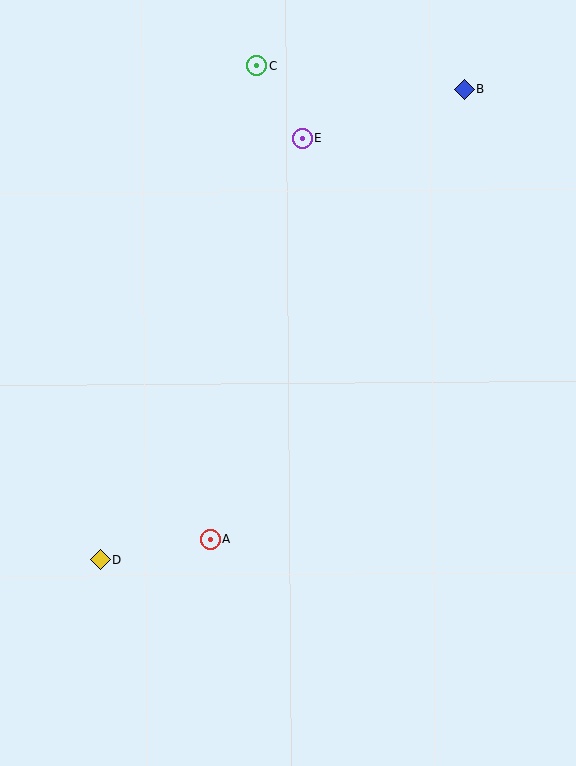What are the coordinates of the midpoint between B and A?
The midpoint between B and A is at (337, 314).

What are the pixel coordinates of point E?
Point E is at (302, 138).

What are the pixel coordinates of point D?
Point D is at (101, 560).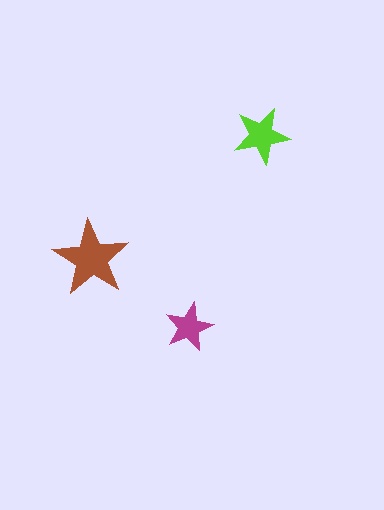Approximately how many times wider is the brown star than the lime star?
About 1.5 times wider.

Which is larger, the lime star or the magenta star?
The lime one.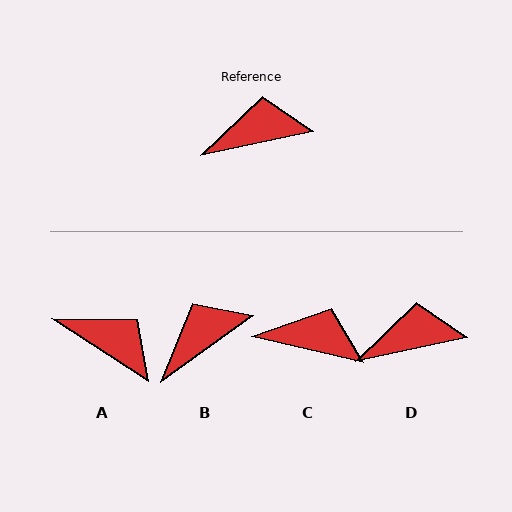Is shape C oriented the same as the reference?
No, it is off by about 25 degrees.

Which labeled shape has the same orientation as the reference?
D.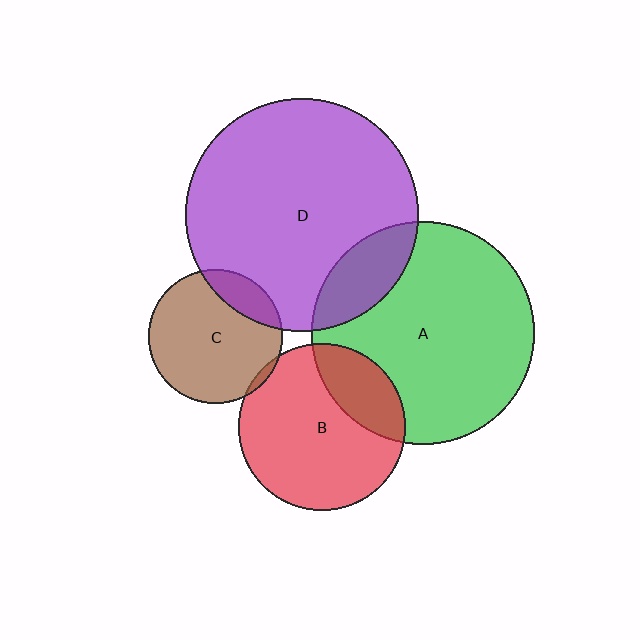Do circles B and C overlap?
Yes.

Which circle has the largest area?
Circle D (purple).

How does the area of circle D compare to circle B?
Approximately 1.9 times.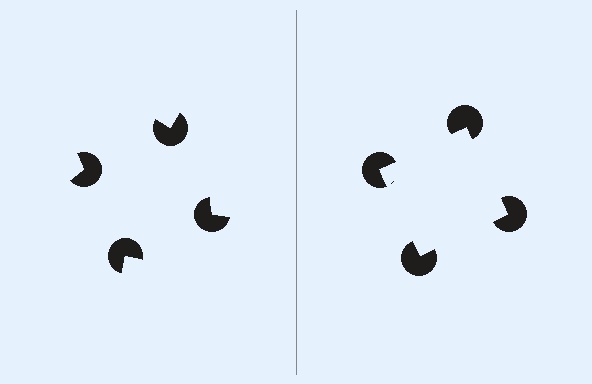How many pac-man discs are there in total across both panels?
8 — 4 on each side.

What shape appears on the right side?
An illusory square.